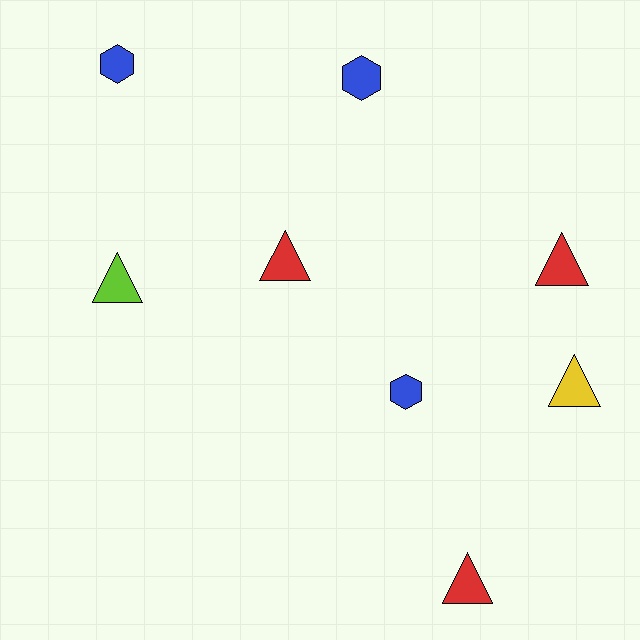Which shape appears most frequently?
Triangle, with 5 objects.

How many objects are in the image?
There are 8 objects.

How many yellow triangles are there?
There is 1 yellow triangle.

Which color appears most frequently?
Red, with 3 objects.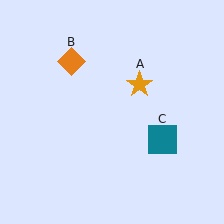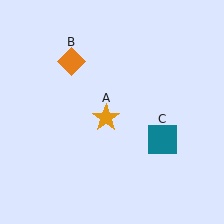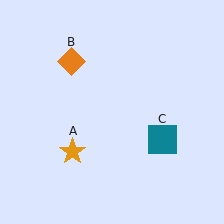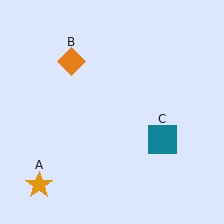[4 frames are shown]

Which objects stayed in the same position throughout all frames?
Orange diamond (object B) and teal square (object C) remained stationary.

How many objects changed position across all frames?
1 object changed position: orange star (object A).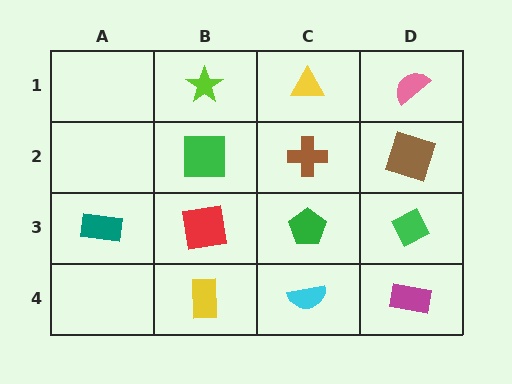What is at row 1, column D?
A pink semicircle.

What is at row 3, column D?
A green diamond.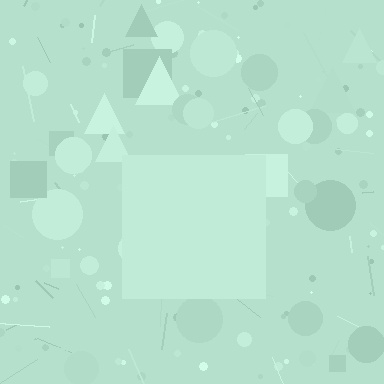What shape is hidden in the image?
A square is hidden in the image.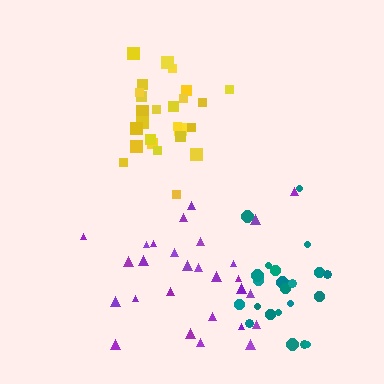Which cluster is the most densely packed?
Yellow.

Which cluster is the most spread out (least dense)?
Purple.